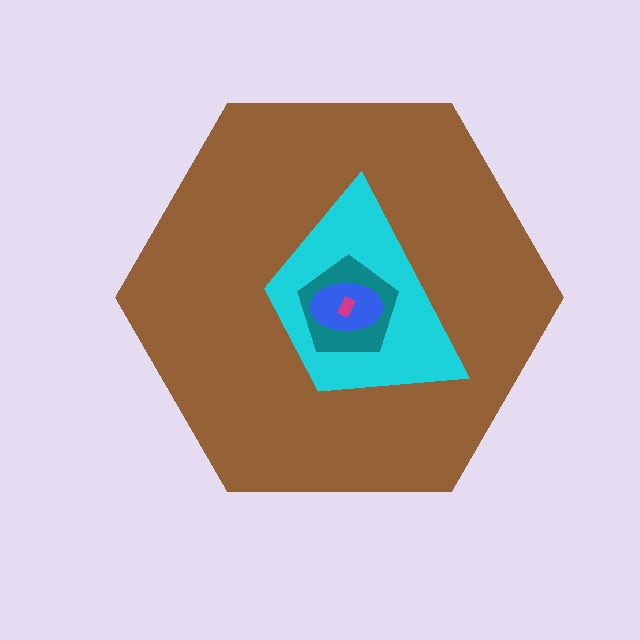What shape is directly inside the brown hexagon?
The cyan trapezoid.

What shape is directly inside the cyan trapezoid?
The teal pentagon.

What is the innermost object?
The magenta rectangle.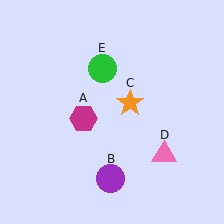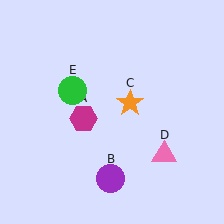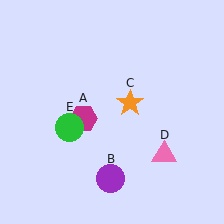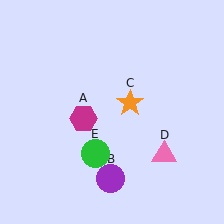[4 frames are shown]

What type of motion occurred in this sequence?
The green circle (object E) rotated counterclockwise around the center of the scene.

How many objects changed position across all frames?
1 object changed position: green circle (object E).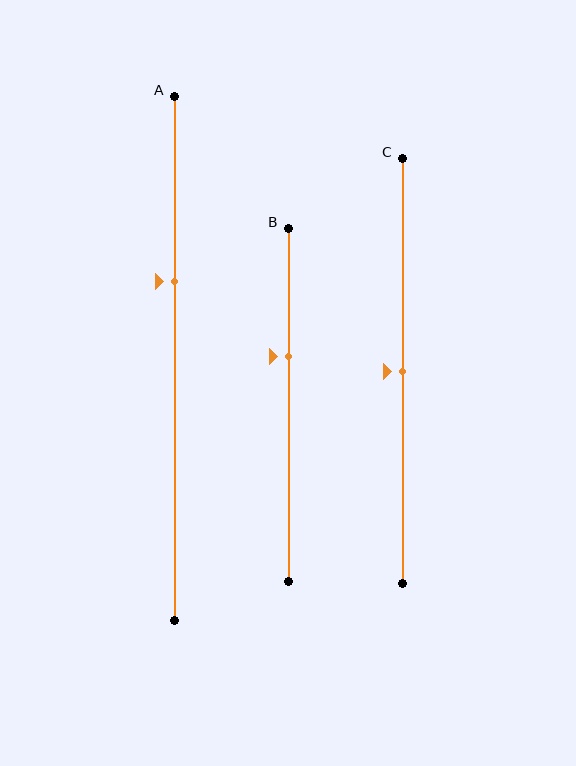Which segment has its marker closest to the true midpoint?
Segment C has its marker closest to the true midpoint.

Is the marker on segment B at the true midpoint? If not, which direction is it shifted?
No, the marker on segment B is shifted upward by about 14% of the segment length.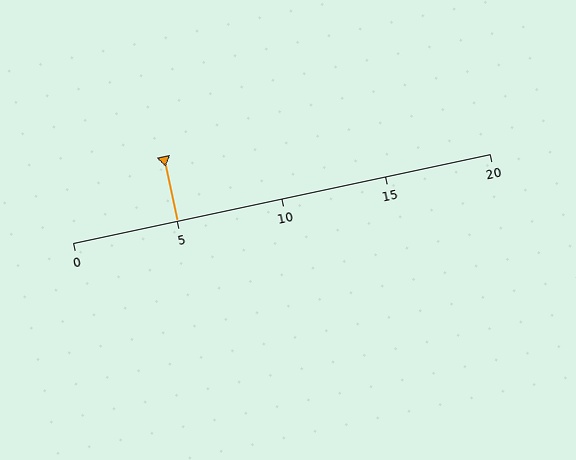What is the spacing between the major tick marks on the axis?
The major ticks are spaced 5 apart.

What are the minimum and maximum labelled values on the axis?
The axis runs from 0 to 20.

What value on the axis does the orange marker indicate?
The marker indicates approximately 5.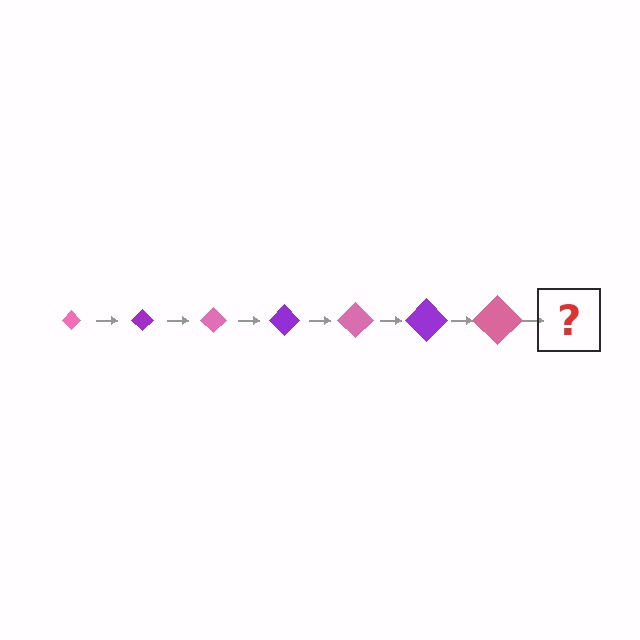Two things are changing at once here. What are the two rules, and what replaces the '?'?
The two rules are that the diamond grows larger each step and the color cycles through pink and purple. The '?' should be a purple diamond, larger than the previous one.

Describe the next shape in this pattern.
It should be a purple diamond, larger than the previous one.